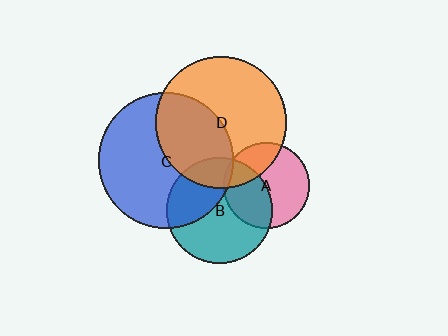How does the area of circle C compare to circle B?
Approximately 1.6 times.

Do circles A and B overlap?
Yes.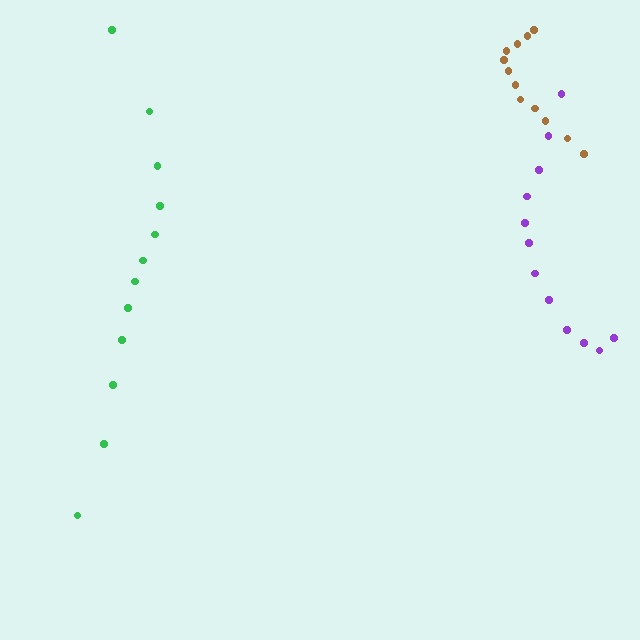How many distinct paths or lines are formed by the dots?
There are 3 distinct paths.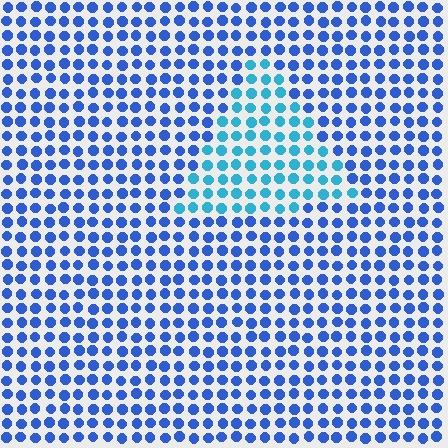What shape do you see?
I see a triangle.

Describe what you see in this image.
The image is filled with small blue elements in a uniform arrangement. A triangle-shaped region is visible where the elements are tinted to a slightly different hue, forming a subtle color boundary.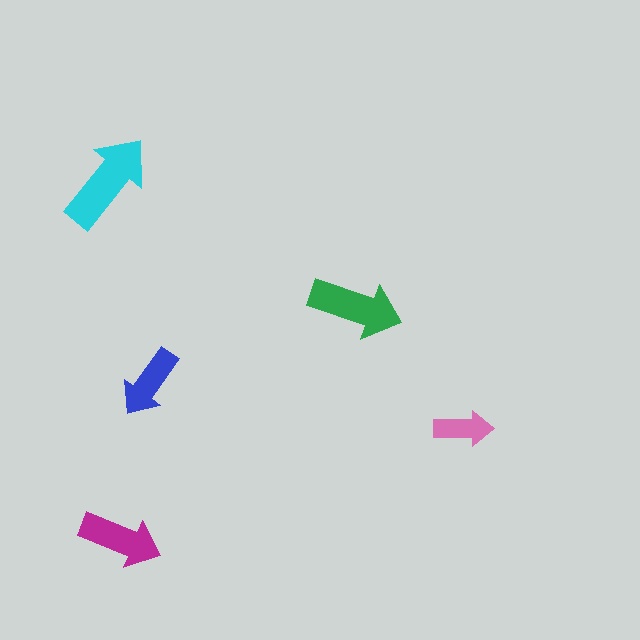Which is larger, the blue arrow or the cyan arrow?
The cyan one.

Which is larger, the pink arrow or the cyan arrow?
The cyan one.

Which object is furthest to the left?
The cyan arrow is leftmost.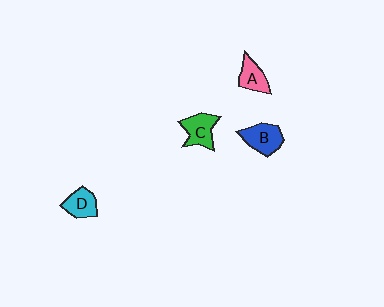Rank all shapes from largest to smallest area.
From largest to smallest: B (blue), C (green), D (cyan), A (pink).